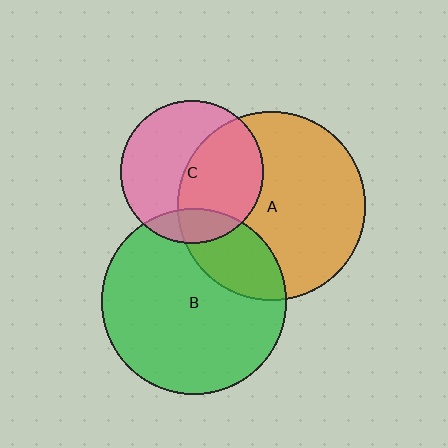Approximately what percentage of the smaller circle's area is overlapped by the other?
Approximately 50%.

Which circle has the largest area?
Circle A (orange).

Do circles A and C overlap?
Yes.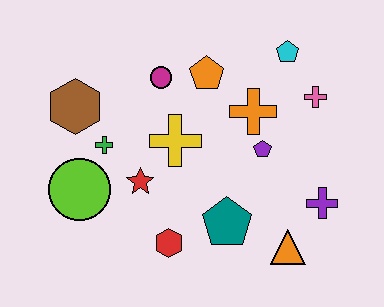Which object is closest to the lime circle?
The green cross is closest to the lime circle.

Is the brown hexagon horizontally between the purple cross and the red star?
No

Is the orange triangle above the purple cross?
No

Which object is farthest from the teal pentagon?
The brown hexagon is farthest from the teal pentagon.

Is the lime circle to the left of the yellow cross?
Yes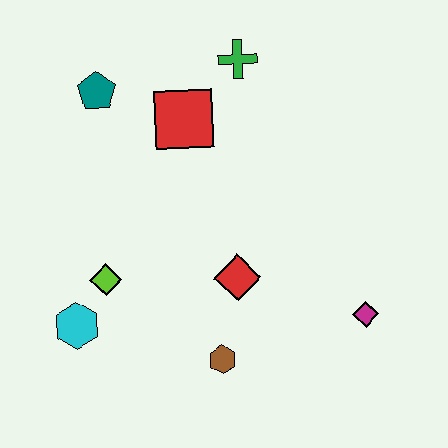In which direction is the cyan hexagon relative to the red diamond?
The cyan hexagon is to the left of the red diamond.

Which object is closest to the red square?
The green cross is closest to the red square.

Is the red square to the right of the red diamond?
No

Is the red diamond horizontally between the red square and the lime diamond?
No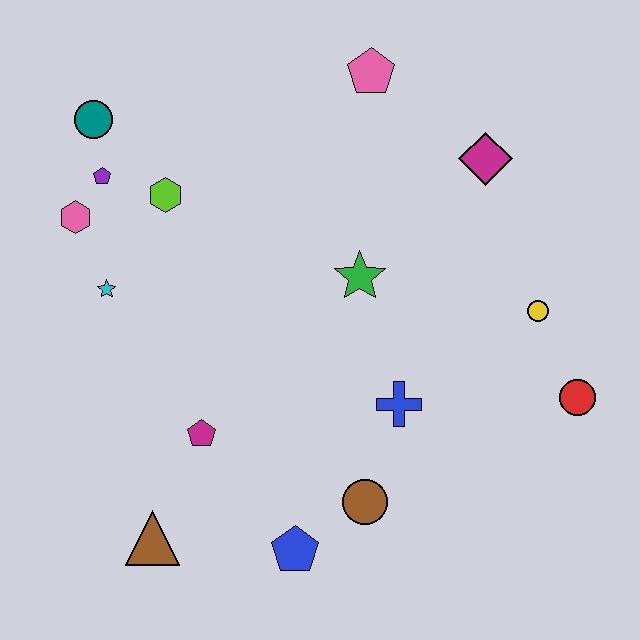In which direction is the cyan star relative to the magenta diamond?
The cyan star is to the left of the magenta diamond.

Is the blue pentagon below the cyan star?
Yes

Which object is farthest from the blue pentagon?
The pink pentagon is farthest from the blue pentagon.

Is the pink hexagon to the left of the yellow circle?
Yes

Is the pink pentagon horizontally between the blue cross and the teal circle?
Yes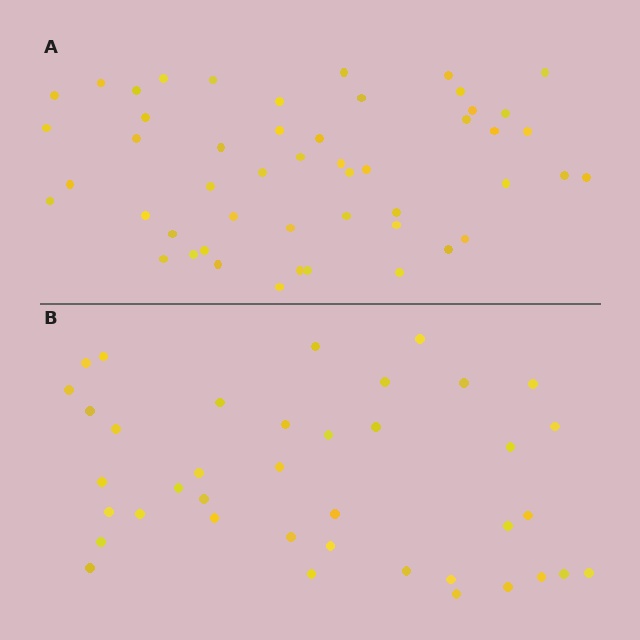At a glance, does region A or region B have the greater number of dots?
Region A (the top region) has more dots.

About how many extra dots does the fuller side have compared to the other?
Region A has roughly 12 or so more dots than region B.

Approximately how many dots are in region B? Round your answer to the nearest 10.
About 40 dots. (The exact count is 39, which rounds to 40.)